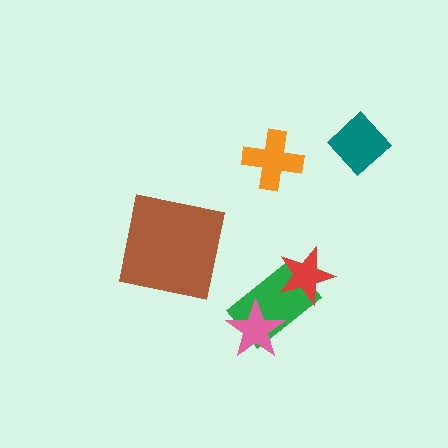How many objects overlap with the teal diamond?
0 objects overlap with the teal diamond.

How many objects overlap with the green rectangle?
2 objects overlap with the green rectangle.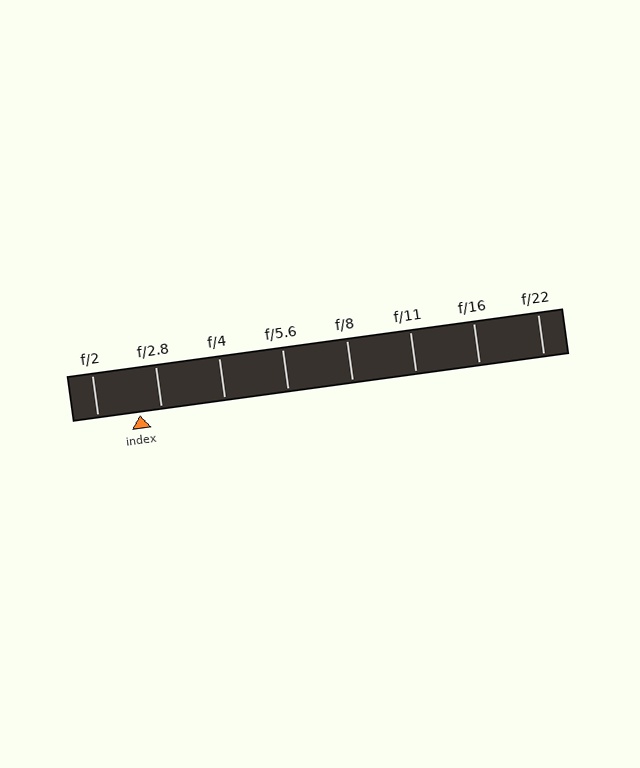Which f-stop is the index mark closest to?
The index mark is closest to f/2.8.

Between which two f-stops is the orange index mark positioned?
The index mark is between f/2 and f/2.8.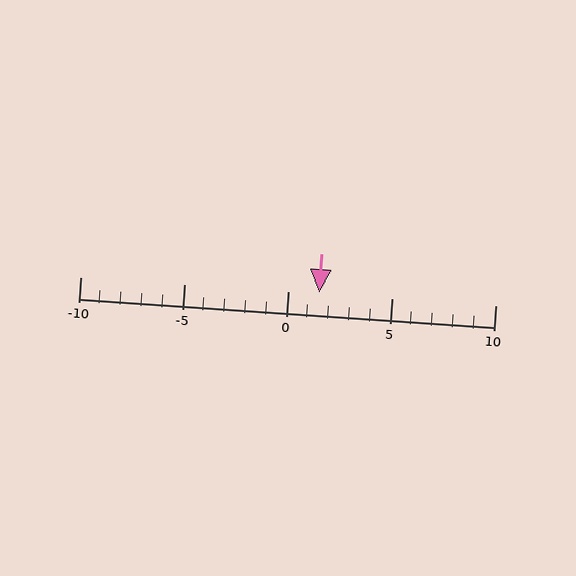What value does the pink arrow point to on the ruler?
The pink arrow points to approximately 2.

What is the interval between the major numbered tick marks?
The major tick marks are spaced 5 units apart.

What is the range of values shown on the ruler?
The ruler shows values from -10 to 10.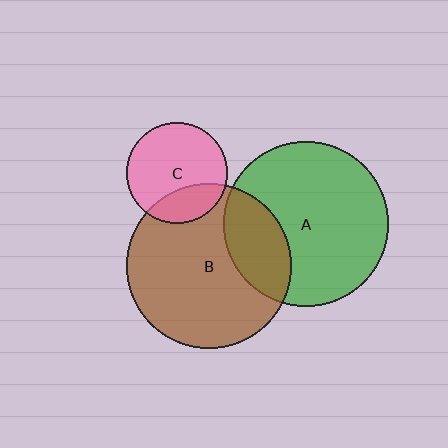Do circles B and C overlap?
Yes.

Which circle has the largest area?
Circle A (green).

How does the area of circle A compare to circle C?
Approximately 2.7 times.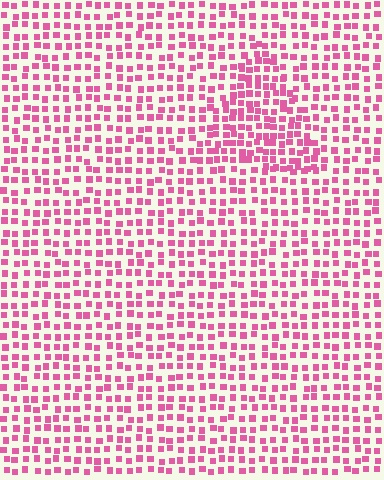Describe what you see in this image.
The image contains small pink elements arranged at two different densities. A triangle-shaped region is visible where the elements are more densely packed than the surrounding area.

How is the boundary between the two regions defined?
The boundary is defined by a change in element density (approximately 1.6x ratio). All elements are the same color, size, and shape.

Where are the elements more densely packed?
The elements are more densely packed inside the triangle boundary.